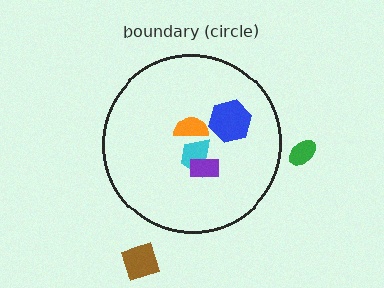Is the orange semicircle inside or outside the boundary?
Inside.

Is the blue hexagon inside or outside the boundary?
Inside.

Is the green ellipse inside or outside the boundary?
Outside.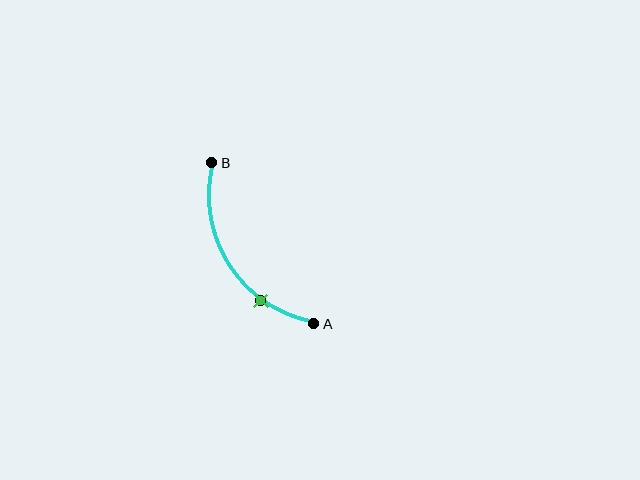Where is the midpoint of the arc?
The arc midpoint is the point on the curve farthest from the straight line joining A and B. It sits to the left of that line.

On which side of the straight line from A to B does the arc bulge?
The arc bulges to the left of the straight line connecting A and B.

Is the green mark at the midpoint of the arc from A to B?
No. The green mark lies on the arc but is closer to endpoint A. The arc midpoint would be at the point on the curve equidistant along the arc from both A and B.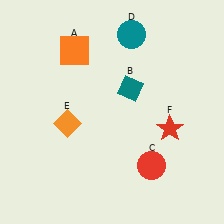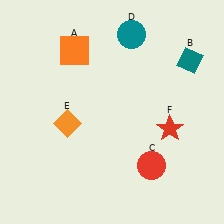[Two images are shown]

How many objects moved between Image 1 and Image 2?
1 object moved between the two images.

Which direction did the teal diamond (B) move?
The teal diamond (B) moved right.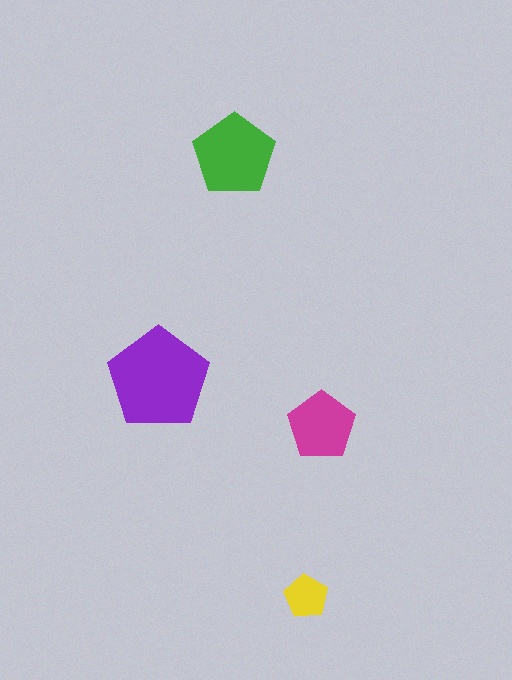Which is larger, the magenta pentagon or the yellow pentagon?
The magenta one.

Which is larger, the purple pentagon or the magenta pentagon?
The purple one.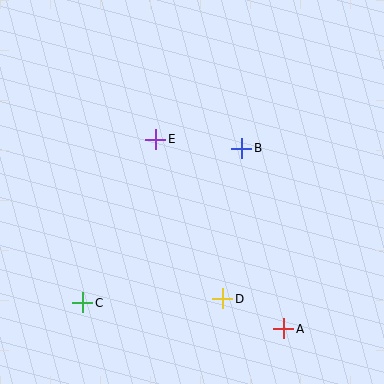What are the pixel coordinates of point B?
Point B is at (242, 148).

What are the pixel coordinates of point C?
Point C is at (83, 303).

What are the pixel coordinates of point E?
Point E is at (156, 139).